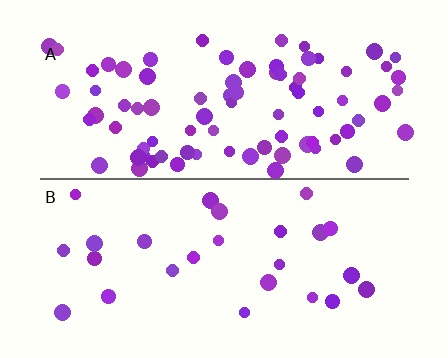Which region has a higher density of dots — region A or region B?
A (the top).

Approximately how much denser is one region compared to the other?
Approximately 3.1× — region A over region B.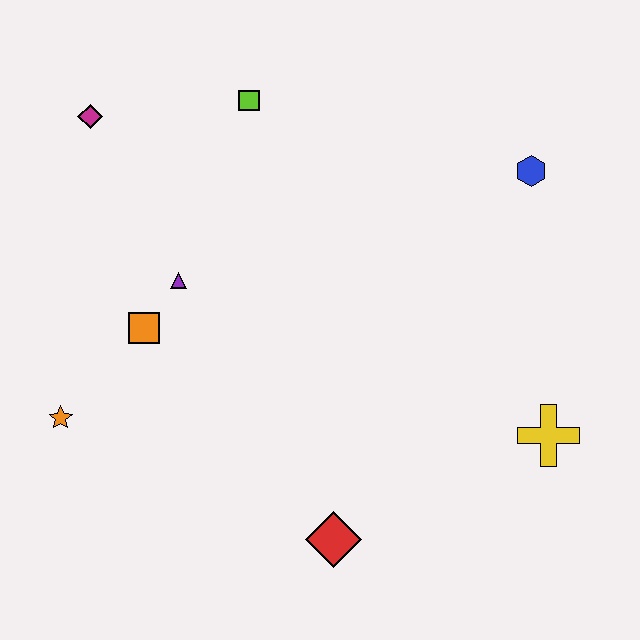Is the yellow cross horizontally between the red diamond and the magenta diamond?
No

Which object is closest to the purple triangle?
The orange square is closest to the purple triangle.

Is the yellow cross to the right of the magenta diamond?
Yes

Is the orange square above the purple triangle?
No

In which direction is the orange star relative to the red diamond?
The orange star is to the left of the red diamond.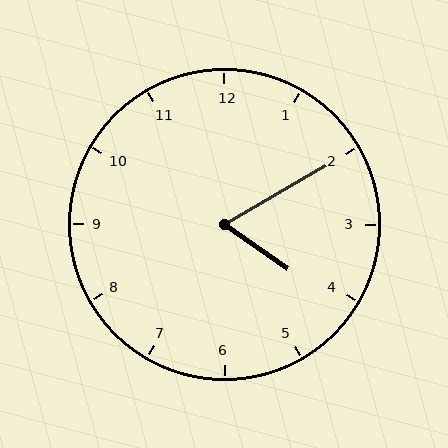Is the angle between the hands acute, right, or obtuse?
It is acute.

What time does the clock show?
4:10.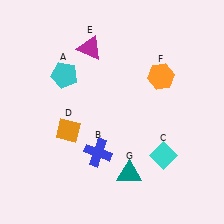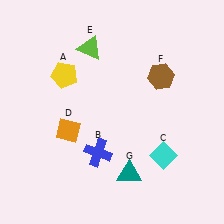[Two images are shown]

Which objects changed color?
A changed from cyan to yellow. E changed from magenta to lime. F changed from orange to brown.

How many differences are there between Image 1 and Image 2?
There are 3 differences between the two images.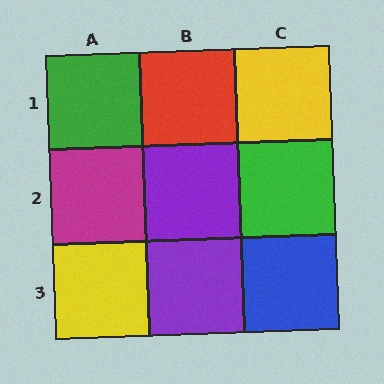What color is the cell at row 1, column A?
Green.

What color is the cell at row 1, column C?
Yellow.